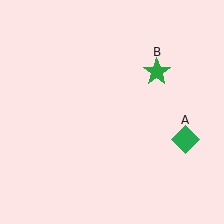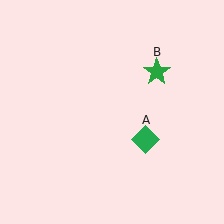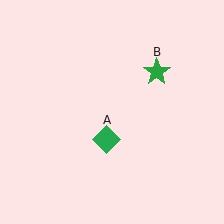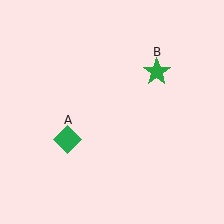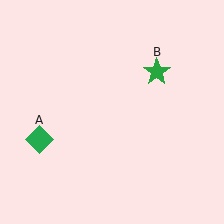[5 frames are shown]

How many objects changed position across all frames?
1 object changed position: green diamond (object A).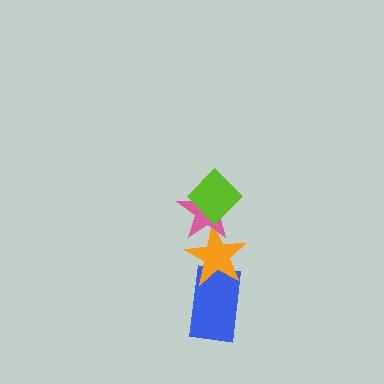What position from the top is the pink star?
The pink star is 2nd from the top.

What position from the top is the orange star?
The orange star is 3rd from the top.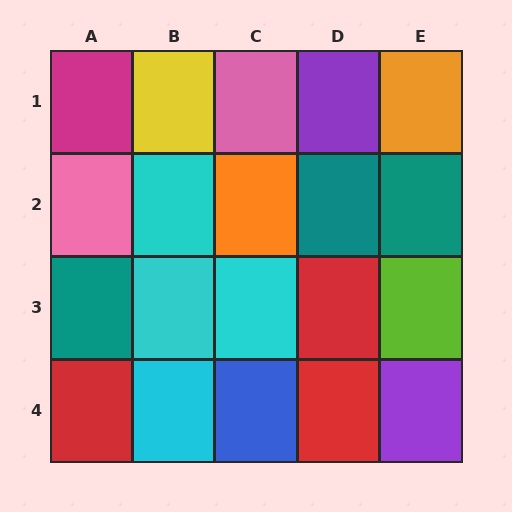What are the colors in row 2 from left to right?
Pink, cyan, orange, teal, teal.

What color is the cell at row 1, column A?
Magenta.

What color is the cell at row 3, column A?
Teal.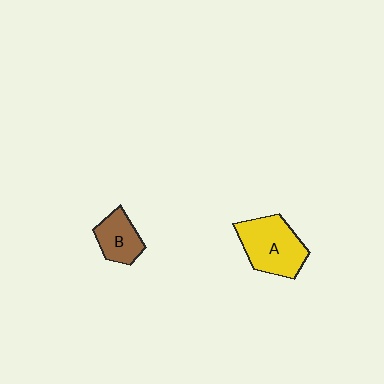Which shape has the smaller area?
Shape B (brown).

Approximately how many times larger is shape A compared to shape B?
Approximately 1.7 times.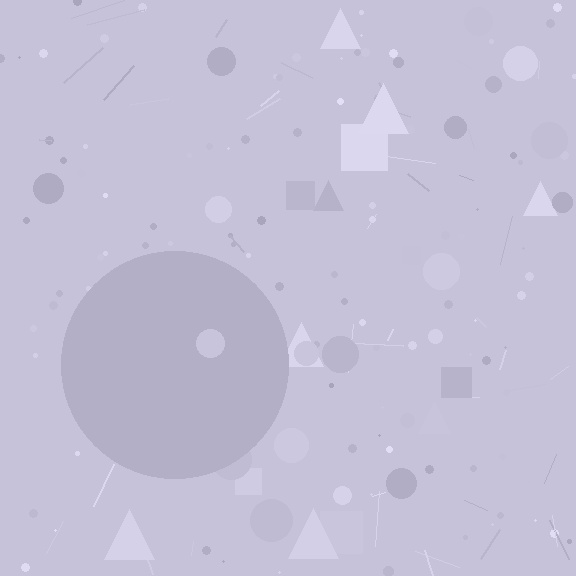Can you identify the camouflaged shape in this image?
The camouflaged shape is a circle.